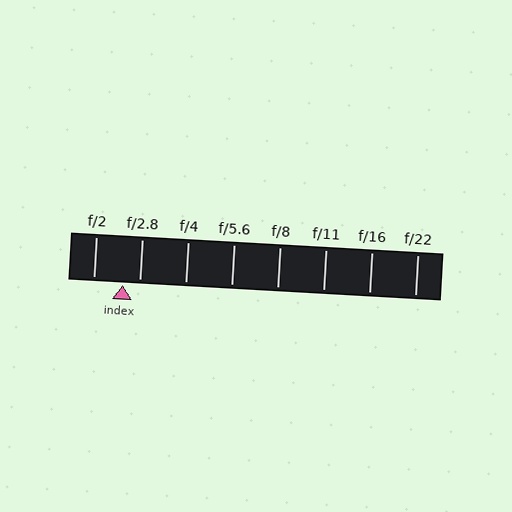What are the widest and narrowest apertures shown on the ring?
The widest aperture shown is f/2 and the narrowest is f/22.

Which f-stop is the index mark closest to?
The index mark is closest to f/2.8.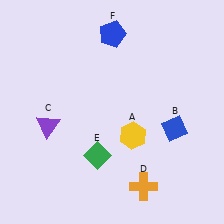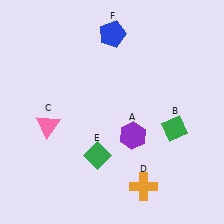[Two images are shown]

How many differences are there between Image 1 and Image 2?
There are 3 differences between the two images.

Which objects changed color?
A changed from yellow to purple. B changed from blue to green. C changed from purple to pink.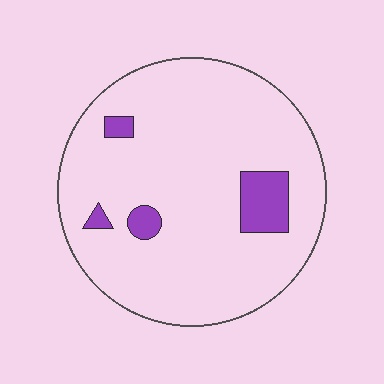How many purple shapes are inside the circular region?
4.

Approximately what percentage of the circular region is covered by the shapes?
Approximately 10%.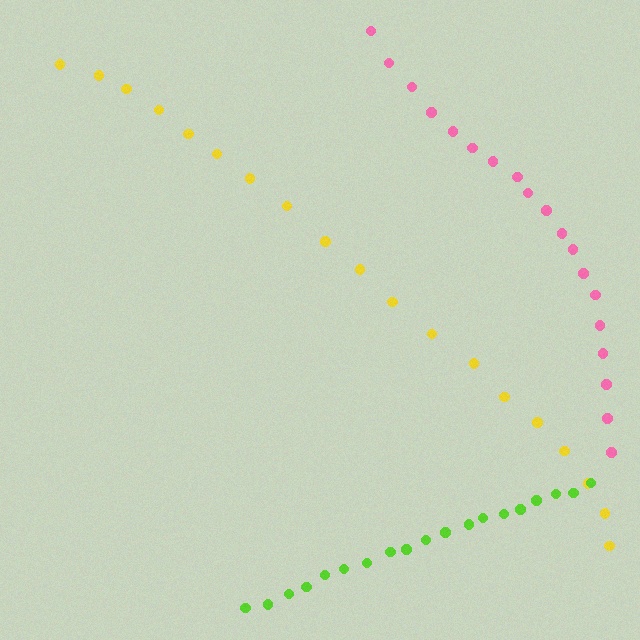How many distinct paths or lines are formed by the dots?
There are 3 distinct paths.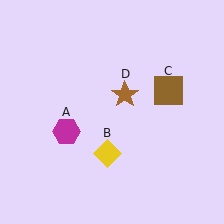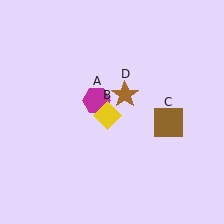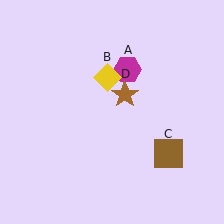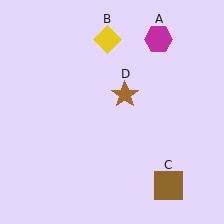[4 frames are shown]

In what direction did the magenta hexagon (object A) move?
The magenta hexagon (object A) moved up and to the right.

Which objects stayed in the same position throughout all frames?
Brown star (object D) remained stationary.